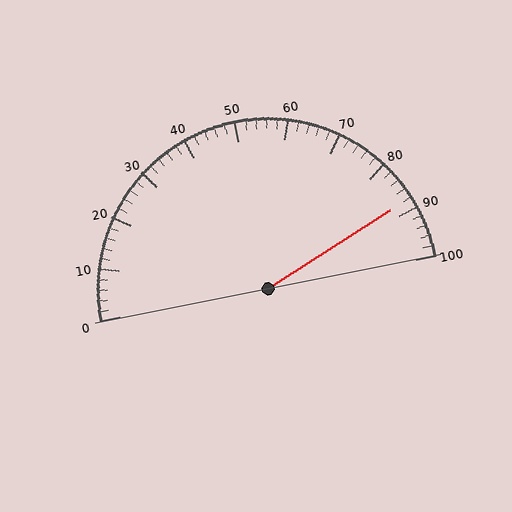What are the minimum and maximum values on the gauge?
The gauge ranges from 0 to 100.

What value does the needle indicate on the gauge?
The needle indicates approximately 88.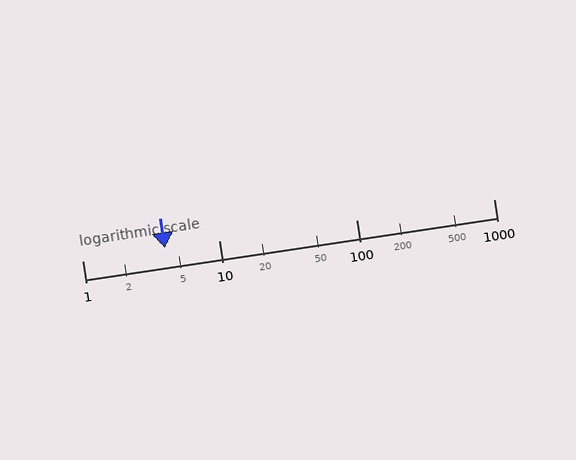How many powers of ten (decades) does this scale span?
The scale spans 3 decades, from 1 to 1000.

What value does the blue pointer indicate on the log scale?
The pointer indicates approximately 4.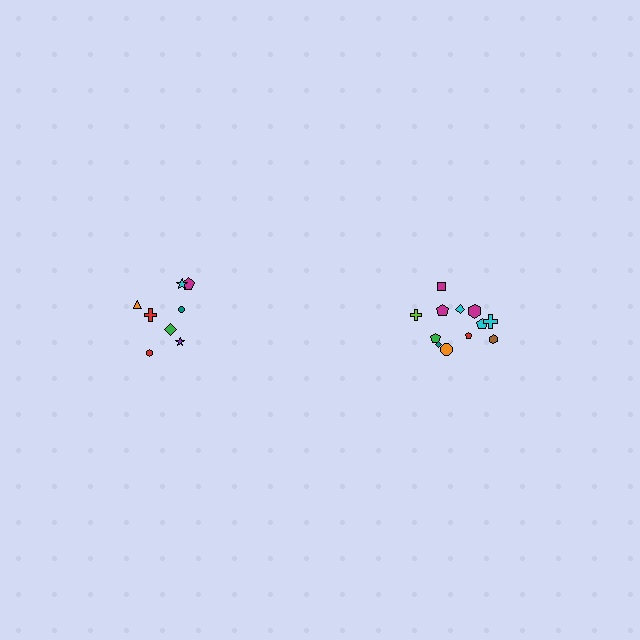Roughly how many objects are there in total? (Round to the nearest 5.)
Roughly 20 objects in total.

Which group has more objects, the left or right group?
The right group.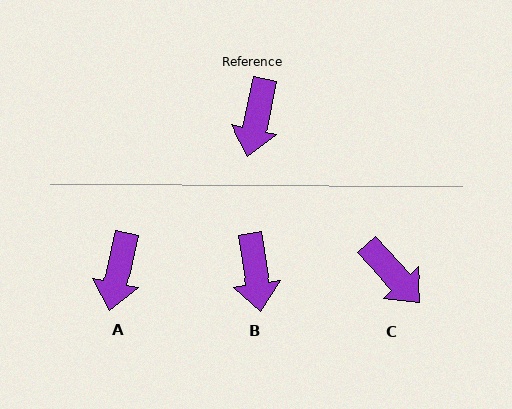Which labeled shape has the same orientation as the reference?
A.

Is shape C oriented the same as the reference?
No, it is off by about 55 degrees.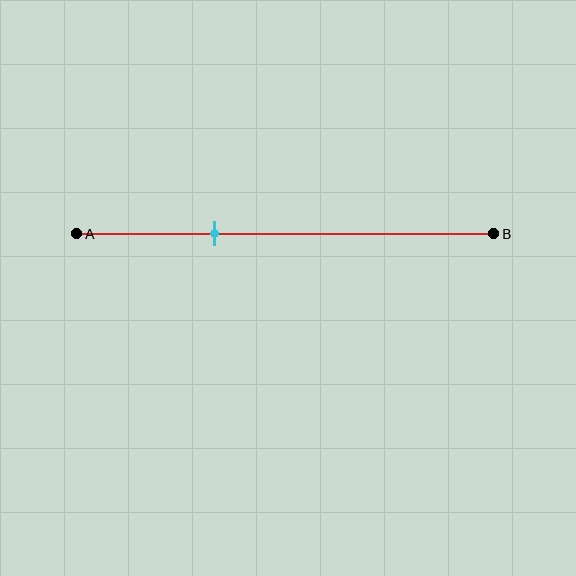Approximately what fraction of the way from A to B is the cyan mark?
The cyan mark is approximately 35% of the way from A to B.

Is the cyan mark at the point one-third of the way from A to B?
Yes, the mark is approximately at the one-third point.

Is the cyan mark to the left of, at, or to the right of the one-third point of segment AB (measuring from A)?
The cyan mark is approximately at the one-third point of segment AB.